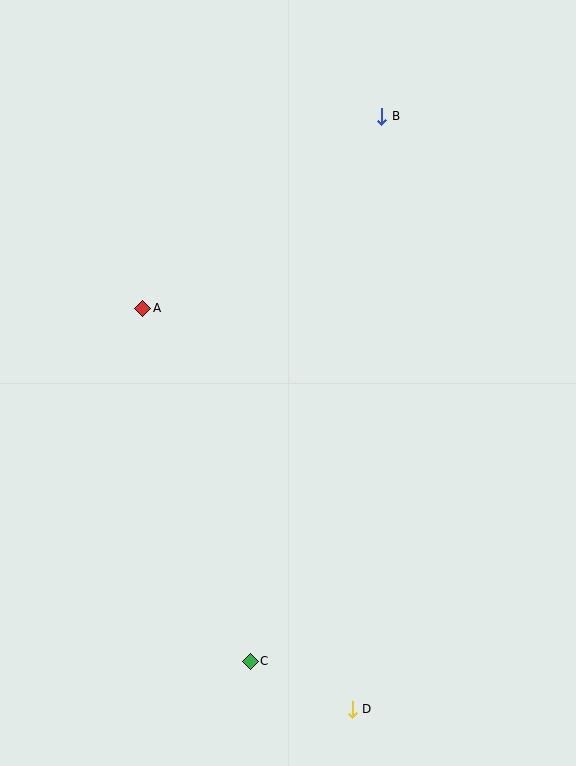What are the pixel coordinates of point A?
Point A is at (143, 308).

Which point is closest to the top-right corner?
Point B is closest to the top-right corner.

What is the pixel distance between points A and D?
The distance between A and D is 453 pixels.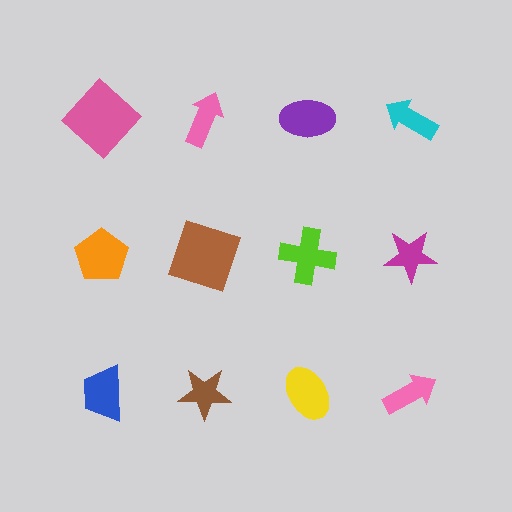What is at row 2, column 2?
A brown square.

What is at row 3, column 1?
A blue trapezoid.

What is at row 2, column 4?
A magenta star.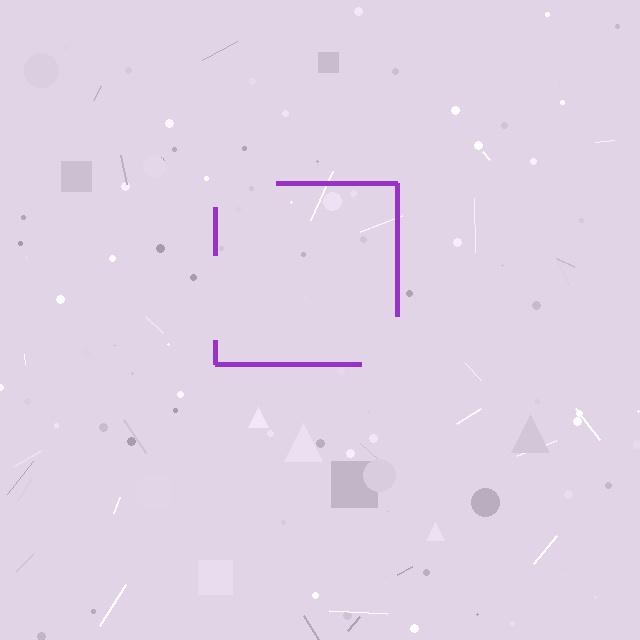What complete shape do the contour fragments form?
The contour fragments form a square.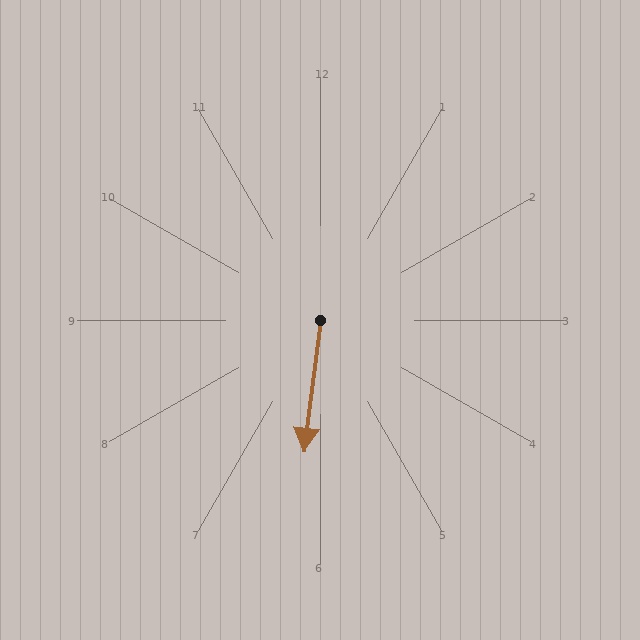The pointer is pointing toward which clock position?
Roughly 6 o'clock.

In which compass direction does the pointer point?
South.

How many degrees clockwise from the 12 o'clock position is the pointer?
Approximately 187 degrees.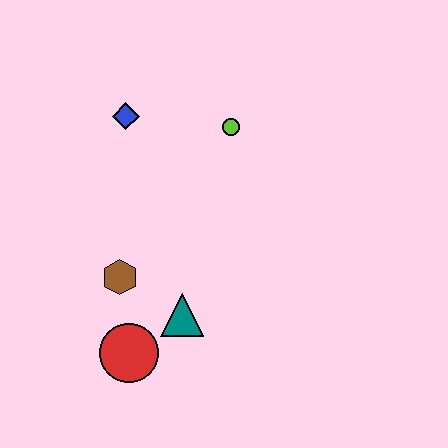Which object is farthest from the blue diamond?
The red circle is farthest from the blue diamond.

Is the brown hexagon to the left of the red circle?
Yes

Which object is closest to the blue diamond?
The lime circle is closest to the blue diamond.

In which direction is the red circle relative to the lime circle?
The red circle is below the lime circle.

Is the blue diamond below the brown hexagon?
No